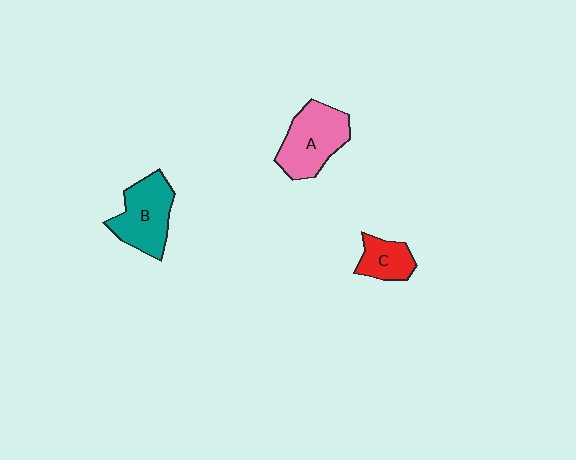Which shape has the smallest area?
Shape C (red).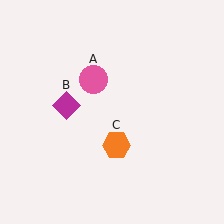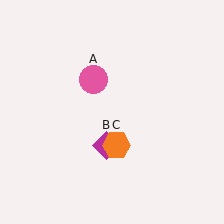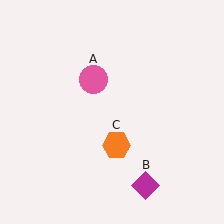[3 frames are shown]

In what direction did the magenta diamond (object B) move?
The magenta diamond (object B) moved down and to the right.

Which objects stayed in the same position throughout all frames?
Pink circle (object A) and orange hexagon (object C) remained stationary.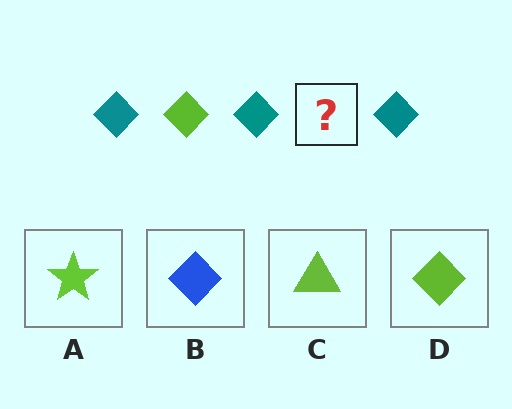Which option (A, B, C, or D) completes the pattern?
D.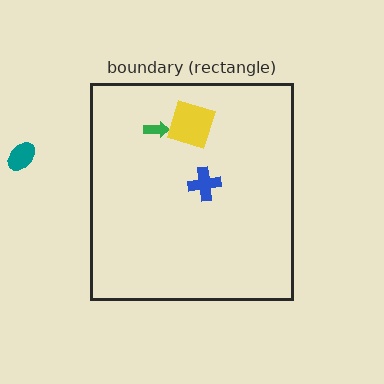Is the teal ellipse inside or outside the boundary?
Outside.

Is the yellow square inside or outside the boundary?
Inside.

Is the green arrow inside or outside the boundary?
Inside.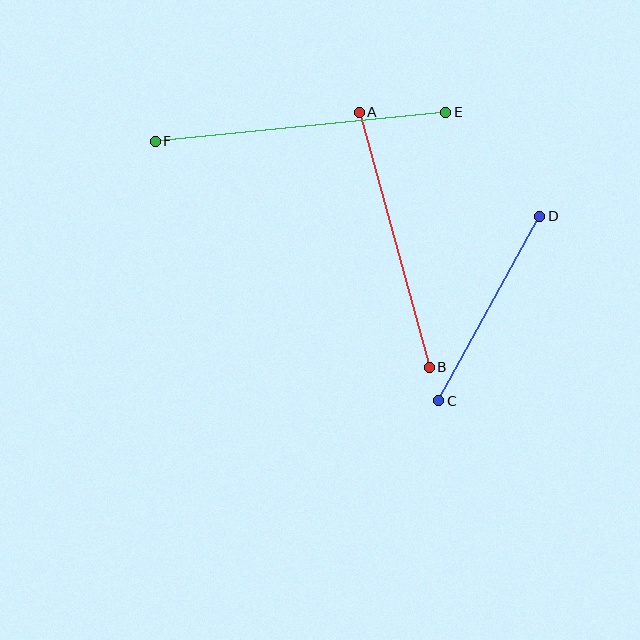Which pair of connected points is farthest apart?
Points E and F are farthest apart.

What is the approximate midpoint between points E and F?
The midpoint is at approximately (301, 127) pixels.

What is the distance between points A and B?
The distance is approximately 264 pixels.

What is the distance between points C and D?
The distance is approximately 210 pixels.